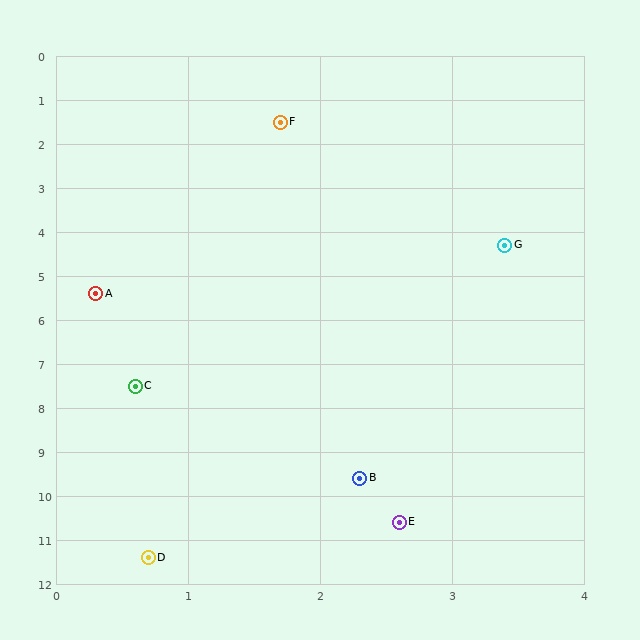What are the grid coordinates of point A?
Point A is at approximately (0.3, 5.4).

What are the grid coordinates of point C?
Point C is at approximately (0.6, 7.5).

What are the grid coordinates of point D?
Point D is at approximately (0.7, 11.4).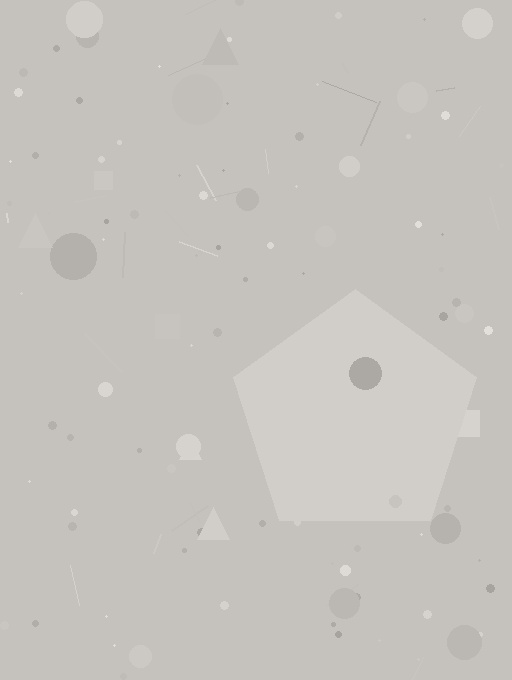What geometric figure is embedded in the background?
A pentagon is embedded in the background.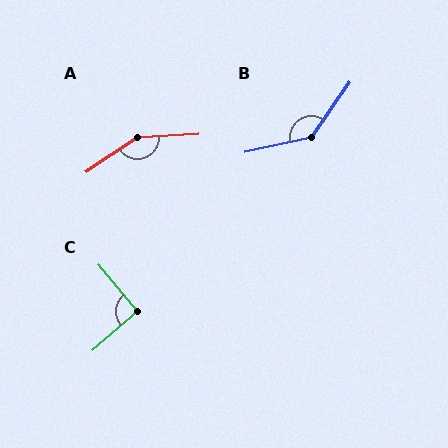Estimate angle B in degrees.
Approximately 137 degrees.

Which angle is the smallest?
C, at approximately 91 degrees.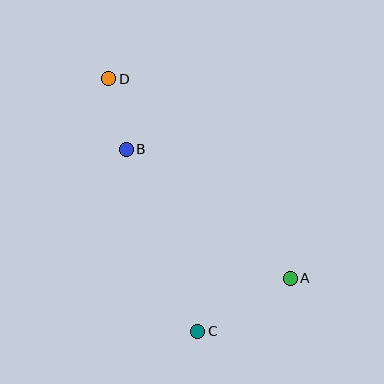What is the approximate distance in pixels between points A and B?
The distance between A and B is approximately 209 pixels.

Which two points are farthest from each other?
Points A and D are farthest from each other.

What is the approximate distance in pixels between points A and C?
The distance between A and C is approximately 107 pixels.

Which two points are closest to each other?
Points B and D are closest to each other.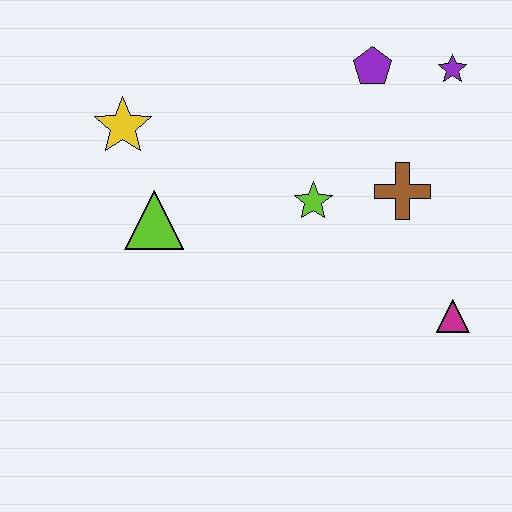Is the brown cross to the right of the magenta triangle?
No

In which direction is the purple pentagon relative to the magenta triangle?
The purple pentagon is above the magenta triangle.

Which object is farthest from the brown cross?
The yellow star is farthest from the brown cross.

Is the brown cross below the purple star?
Yes